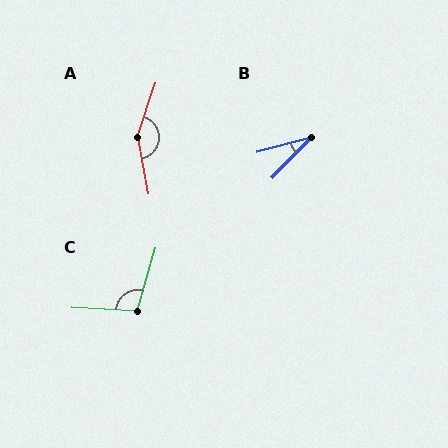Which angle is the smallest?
B, at approximately 31 degrees.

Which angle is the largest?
A, at approximately 151 degrees.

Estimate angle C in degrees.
Approximately 103 degrees.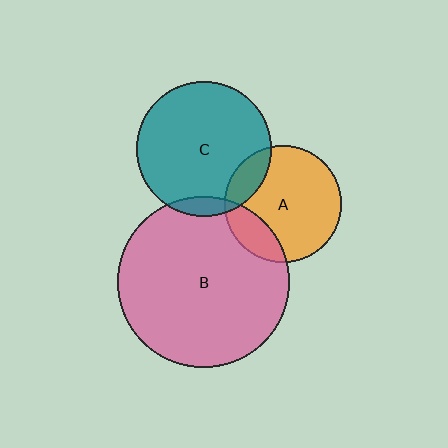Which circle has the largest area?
Circle B (pink).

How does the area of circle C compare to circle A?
Approximately 1.3 times.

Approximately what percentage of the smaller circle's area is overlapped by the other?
Approximately 5%.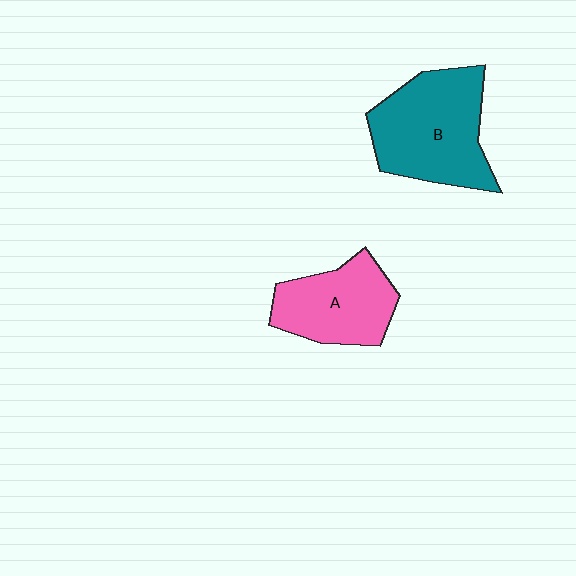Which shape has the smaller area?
Shape A (pink).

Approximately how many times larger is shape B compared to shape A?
Approximately 1.4 times.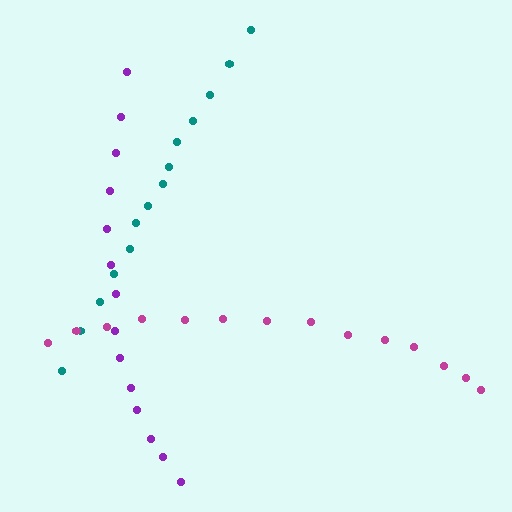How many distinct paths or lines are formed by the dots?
There are 3 distinct paths.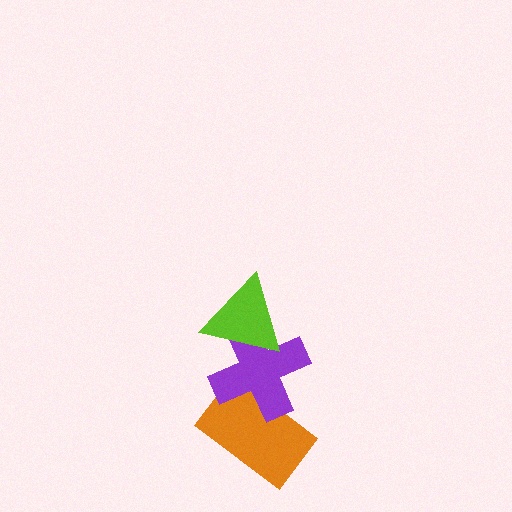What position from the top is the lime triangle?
The lime triangle is 1st from the top.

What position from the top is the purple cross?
The purple cross is 2nd from the top.